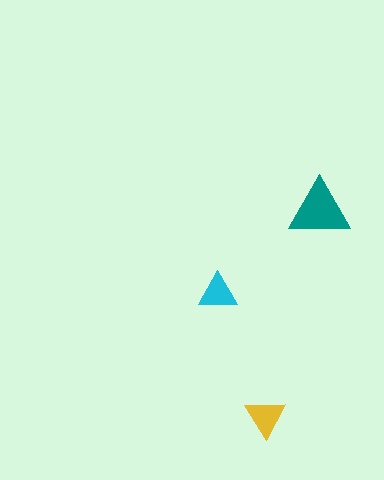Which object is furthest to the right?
The teal triangle is rightmost.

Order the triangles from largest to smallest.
the teal one, the yellow one, the cyan one.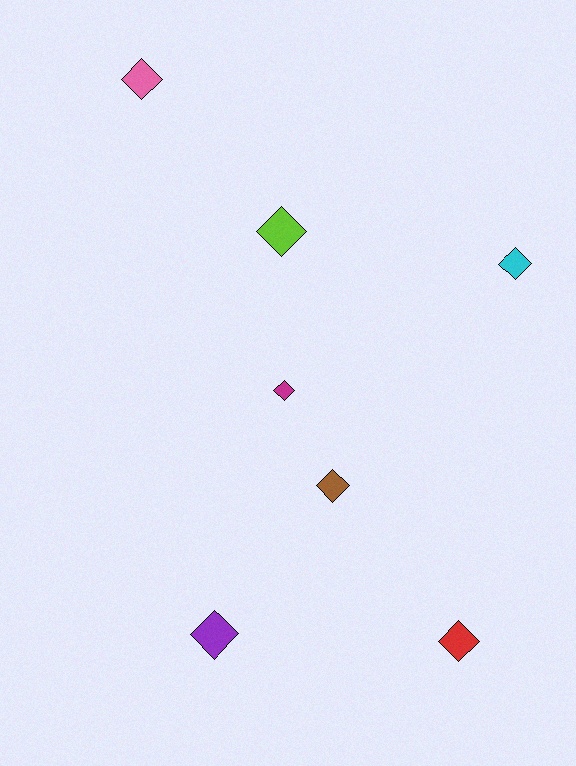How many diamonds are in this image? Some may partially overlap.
There are 7 diamonds.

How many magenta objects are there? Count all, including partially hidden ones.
There is 1 magenta object.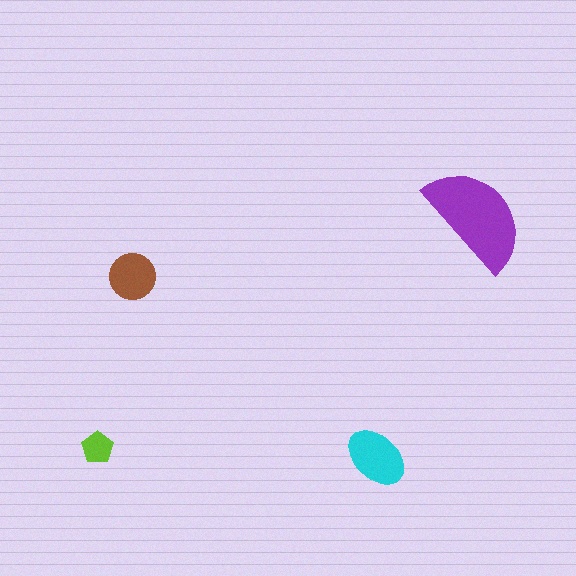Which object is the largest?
The purple semicircle.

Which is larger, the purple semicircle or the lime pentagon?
The purple semicircle.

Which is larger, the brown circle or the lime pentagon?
The brown circle.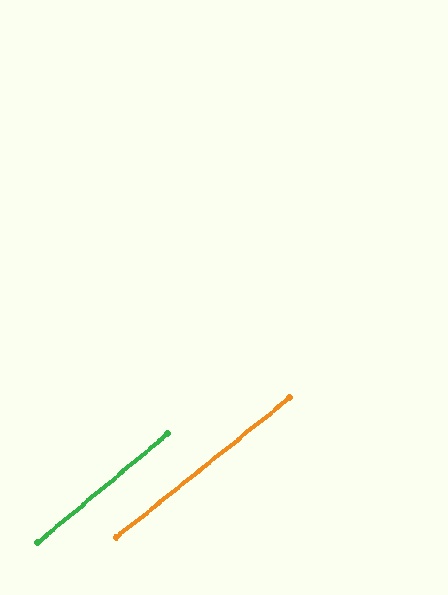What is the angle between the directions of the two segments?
Approximately 1 degree.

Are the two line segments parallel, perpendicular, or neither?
Parallel — their directions differ by only 1.0°.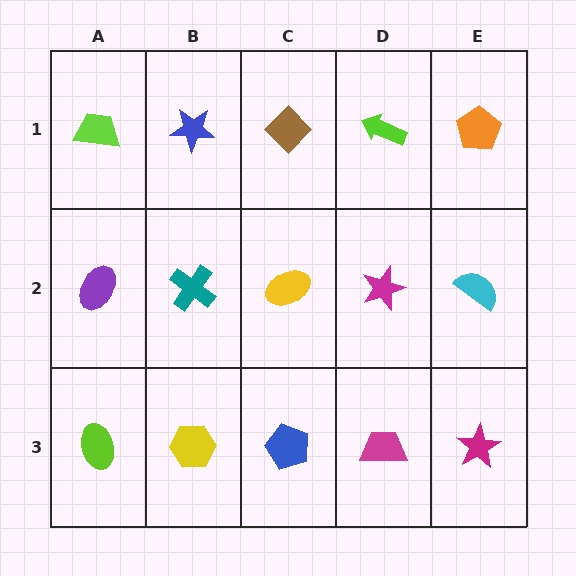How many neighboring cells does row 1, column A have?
2.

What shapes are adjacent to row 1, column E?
A cyan semicircle (row 2, column E), a lime arrow (row 1, column D).